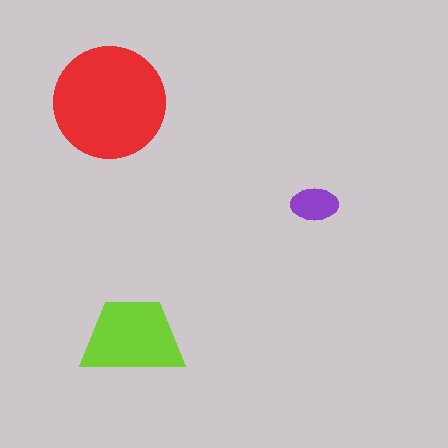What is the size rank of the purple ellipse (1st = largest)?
3rd.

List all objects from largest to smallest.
The red circle, the lime trapezoid, the purple ellipse.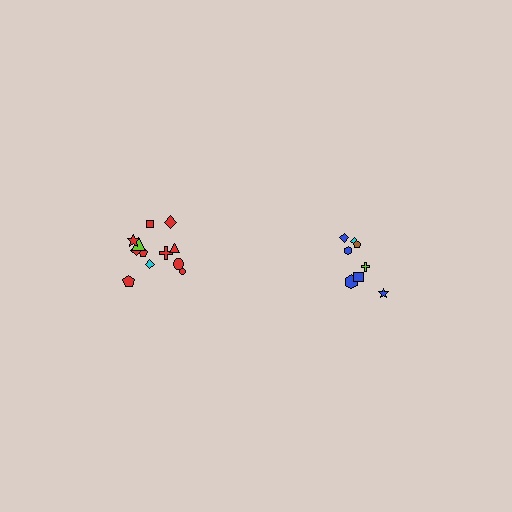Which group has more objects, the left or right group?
The left group.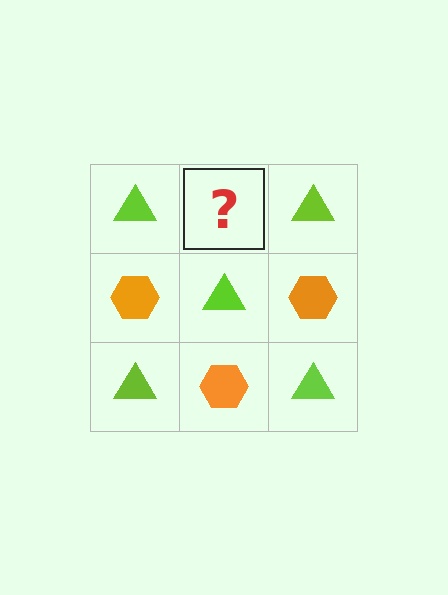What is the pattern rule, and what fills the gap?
The rule is that it alternates lime triangle and orange hexagon in a checkerboard pattern. The gap should be filled with an orange hexagon.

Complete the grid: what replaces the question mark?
The question mark should be replaced with an orange hexagon.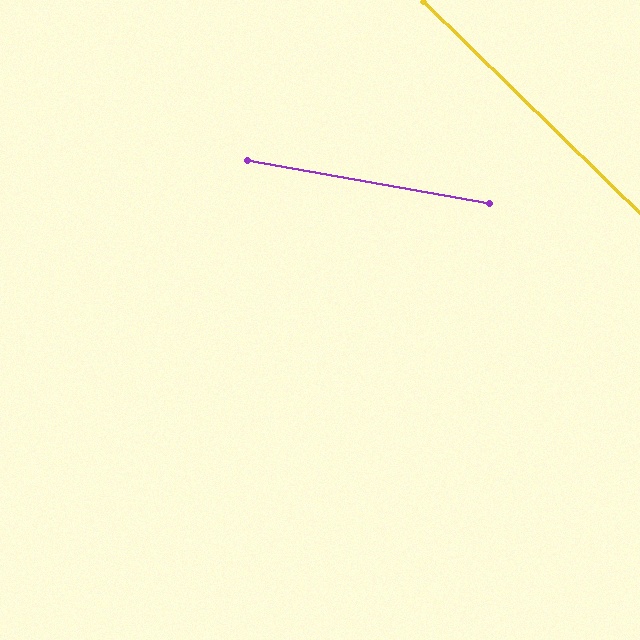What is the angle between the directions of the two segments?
Approximately 34 degrees.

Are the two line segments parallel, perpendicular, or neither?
Neither parallel nor perpendicular — they differ by about 34°.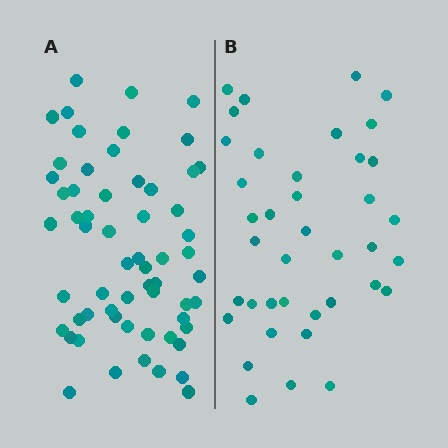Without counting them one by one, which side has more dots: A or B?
Region A (the left region) has more dots.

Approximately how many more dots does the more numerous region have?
Region A has approximately 20 more dots than region B.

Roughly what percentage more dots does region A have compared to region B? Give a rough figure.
About 55% more.